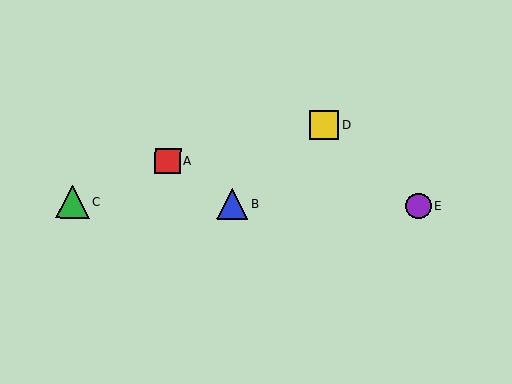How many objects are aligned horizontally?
3 objects (B, C, E) are aligned horizontally.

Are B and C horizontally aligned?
Yes, both are at y≈204.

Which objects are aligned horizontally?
Objects B, C, E are aligned horizontally.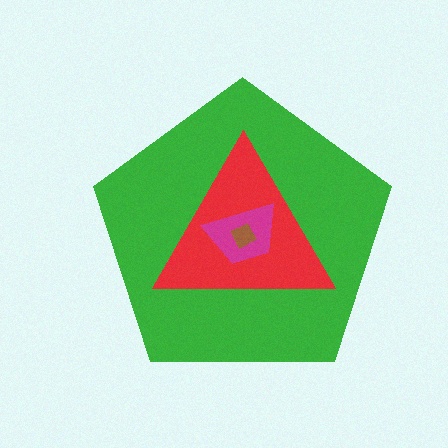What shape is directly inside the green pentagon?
The red triangle.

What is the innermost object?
The brown square.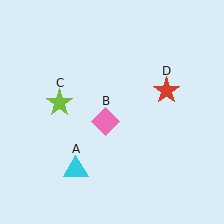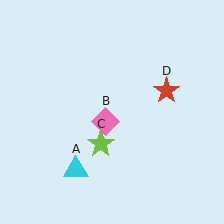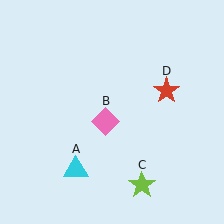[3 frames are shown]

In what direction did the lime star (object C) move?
The lime star (object C) moved down and to the right.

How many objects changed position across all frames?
1 object changed position: lime star (object C).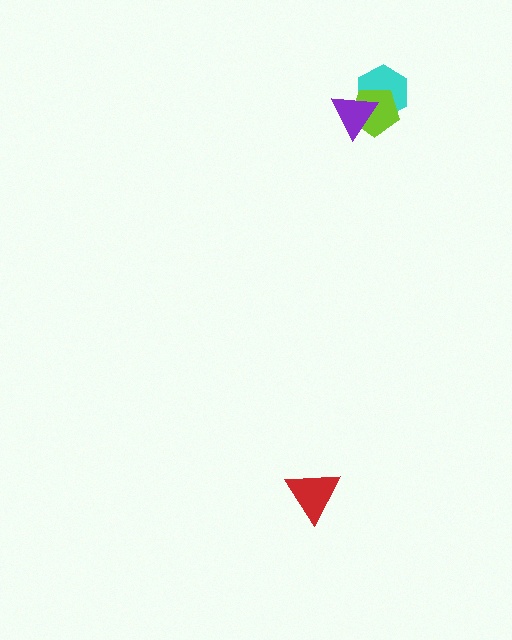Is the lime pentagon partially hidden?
Yes, it is partially covered by another shape.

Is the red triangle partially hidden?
No, no other shape covers it.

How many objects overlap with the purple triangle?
2 objects overlap with the purple triangle.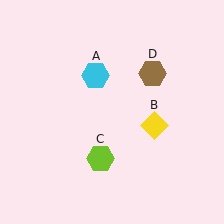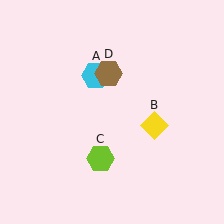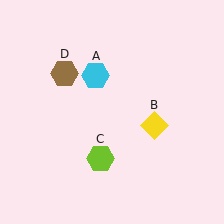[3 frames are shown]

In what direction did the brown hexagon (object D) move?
The brown hexagon (object D) moved left.